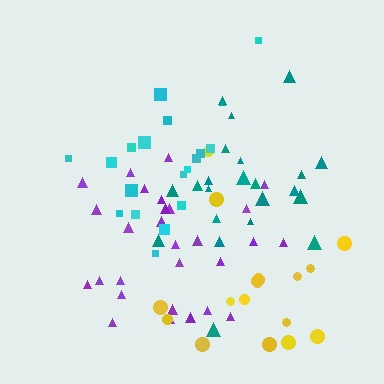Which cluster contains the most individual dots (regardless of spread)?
Purple (28).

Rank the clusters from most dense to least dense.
cyan, teal, purple, yellow.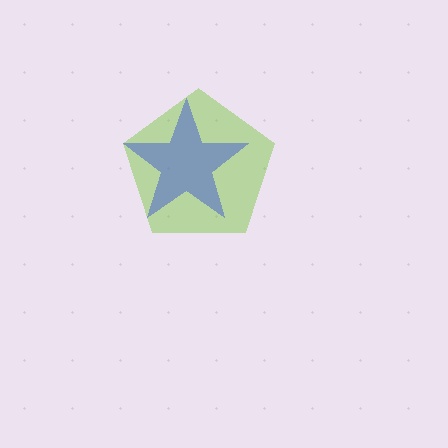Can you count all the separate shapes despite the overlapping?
Yes, there are 2 separate shapes.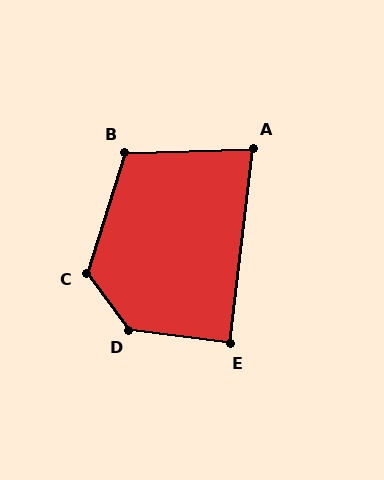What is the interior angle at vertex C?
Approximately 126 degrees (obtuse).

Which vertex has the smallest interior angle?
A, at approximately 81 degrees.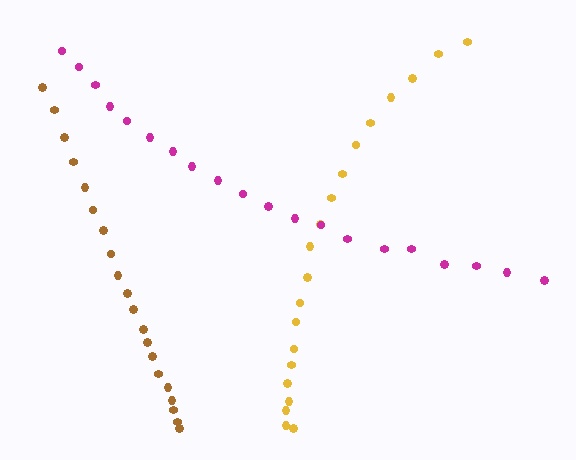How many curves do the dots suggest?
There are 3 distinct paths.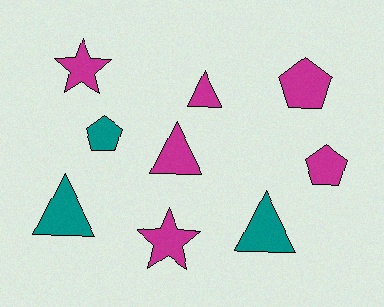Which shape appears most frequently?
Triangle, with 4 objects.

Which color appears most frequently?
Magenta, with 6 objects.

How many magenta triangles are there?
There are 2 magenta triangles.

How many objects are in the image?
There are 9 objects.